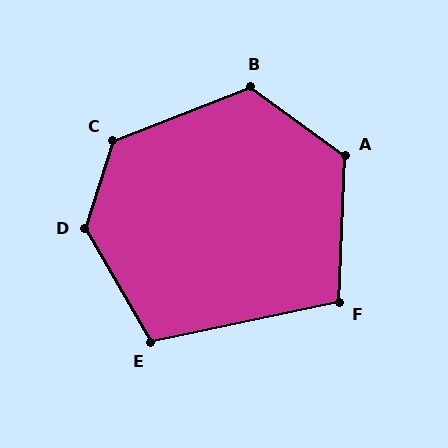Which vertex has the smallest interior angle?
F, at approximately 104 degrees.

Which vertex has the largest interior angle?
D, at approximately 132 degrees.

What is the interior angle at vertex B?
Approximately 123 degrees (obtuse).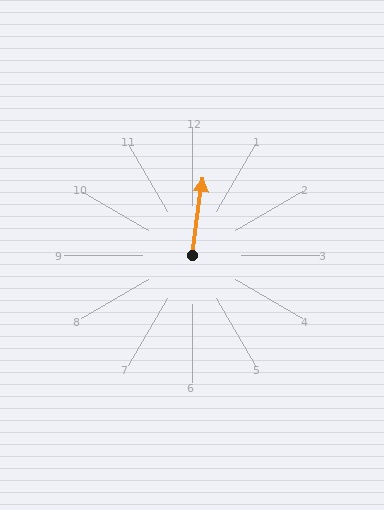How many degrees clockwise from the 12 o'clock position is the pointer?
Approximately 8 degrees.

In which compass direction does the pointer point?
North.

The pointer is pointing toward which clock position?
Roughly 12 o'clock.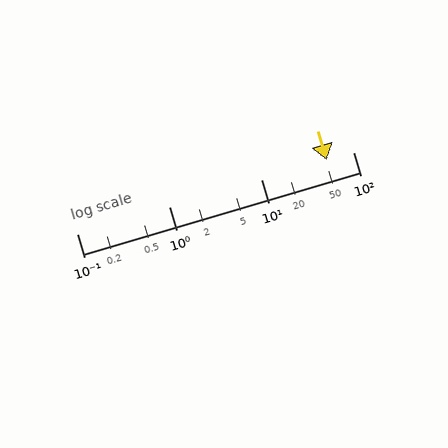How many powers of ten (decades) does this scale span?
The scale spans 3 decades, from 0.1 to 100.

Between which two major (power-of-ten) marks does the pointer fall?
The pointer is between 10 and 100.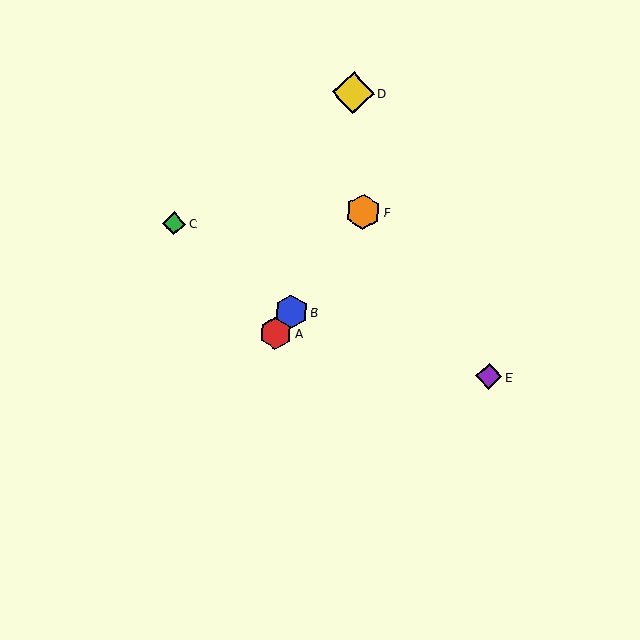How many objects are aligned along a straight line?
3 objects (A, B, F) are aligned along a straight line.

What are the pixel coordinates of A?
Object A is at (276, 333).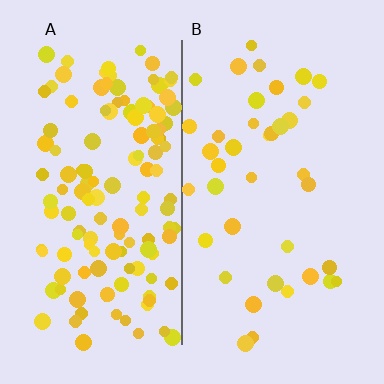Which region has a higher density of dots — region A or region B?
A (the left).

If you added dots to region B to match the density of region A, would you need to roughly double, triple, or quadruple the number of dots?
Approximately triple.